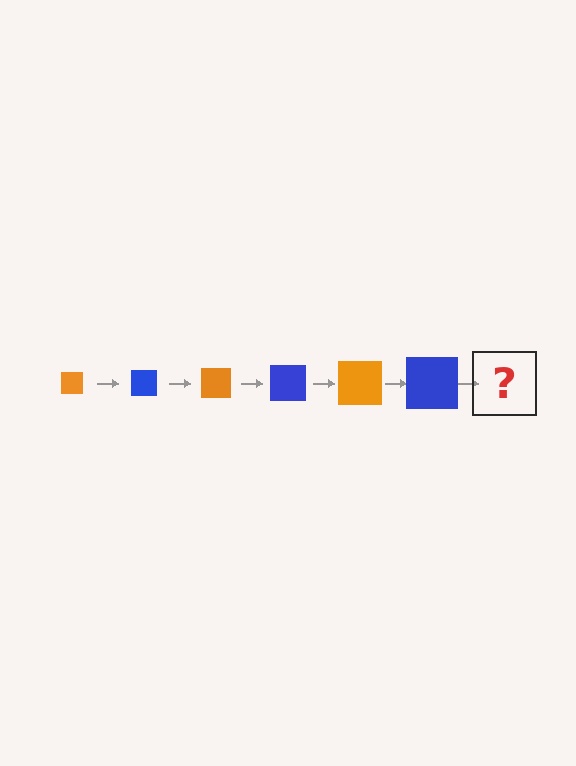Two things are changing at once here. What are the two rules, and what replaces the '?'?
The two rules are that the square grows larger each step and the color cycles through orange and blue. The '?' should be an orange square, larger than the previous one.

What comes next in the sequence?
The next element should be an orange square, larger than the previous one.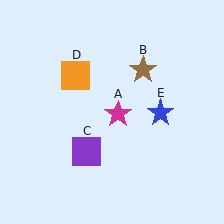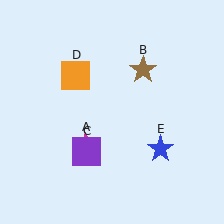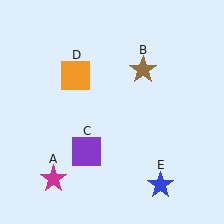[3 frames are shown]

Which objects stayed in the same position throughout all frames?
Brown star (object B) and purple square (object C) and orange square (object D) remained stationary.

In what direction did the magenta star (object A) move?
The magenta star (object A) moved down and to the left.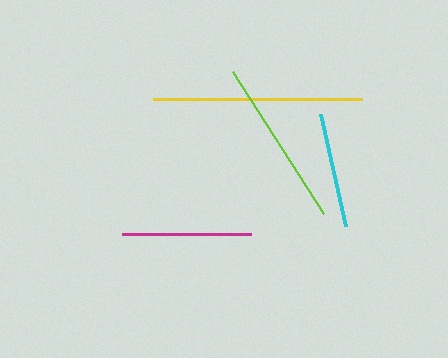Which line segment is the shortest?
The cyan line is the shortest at approximately 115 pixels.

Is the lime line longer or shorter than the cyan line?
The lime line is longer than the cyan line.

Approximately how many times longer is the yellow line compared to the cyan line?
The yellow line is approximately 1.8 times the length of the cyan line.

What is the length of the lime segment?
The lime segment is approximately 169 pixels long.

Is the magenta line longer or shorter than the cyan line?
The magenta line is longer than the cyan line.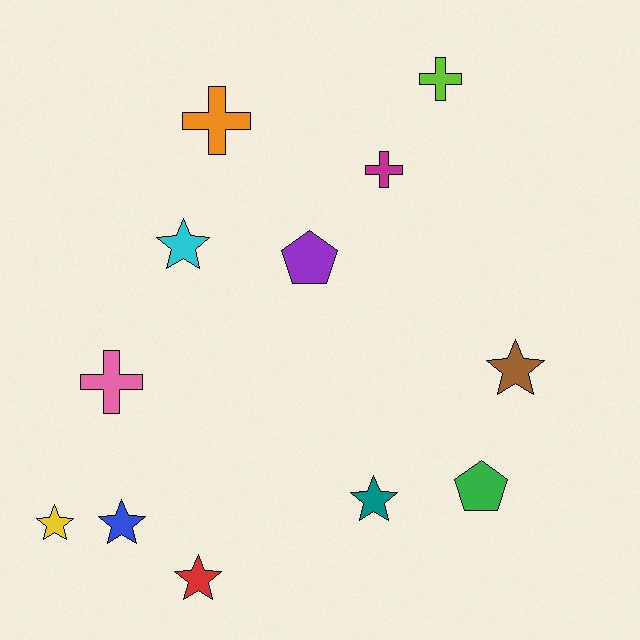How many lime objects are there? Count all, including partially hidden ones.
There is 1 lime object.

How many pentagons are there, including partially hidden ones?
There are 2 pentagons.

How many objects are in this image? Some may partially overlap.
There are 12 objects.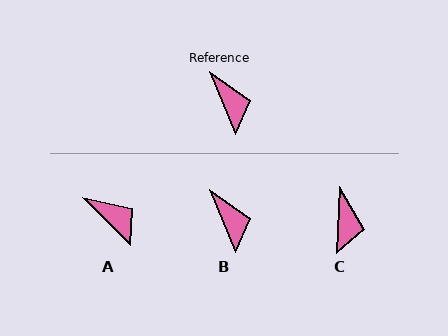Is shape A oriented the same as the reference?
No, it is off by about 23 degrees.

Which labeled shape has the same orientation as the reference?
B.